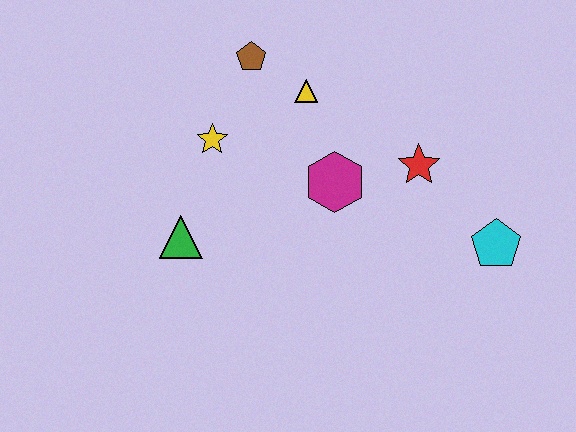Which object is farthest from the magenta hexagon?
The cyan pentagon is farthest from the magenta hexagon.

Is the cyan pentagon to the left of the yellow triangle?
No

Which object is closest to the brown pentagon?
The yellow triangle is closest to the brown pentagon.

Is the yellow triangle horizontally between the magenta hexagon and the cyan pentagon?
No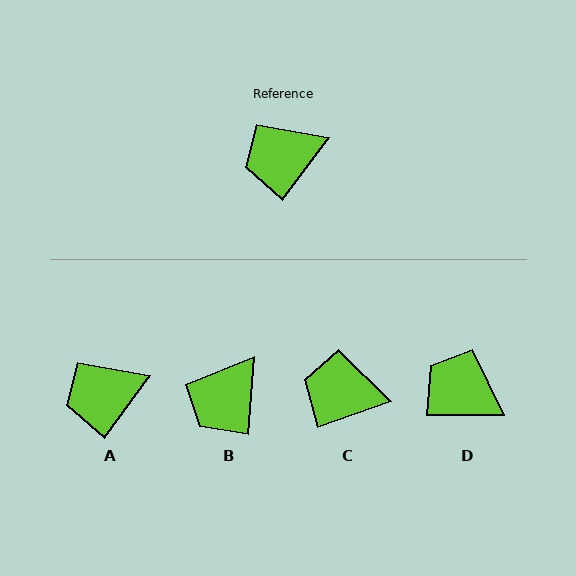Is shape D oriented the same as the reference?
No, it is off by about 54 degrees.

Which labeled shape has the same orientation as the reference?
A.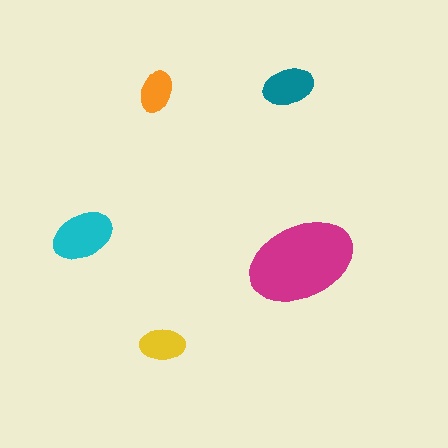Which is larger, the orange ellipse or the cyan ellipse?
The cyan one.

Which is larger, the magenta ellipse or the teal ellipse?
The magenta one.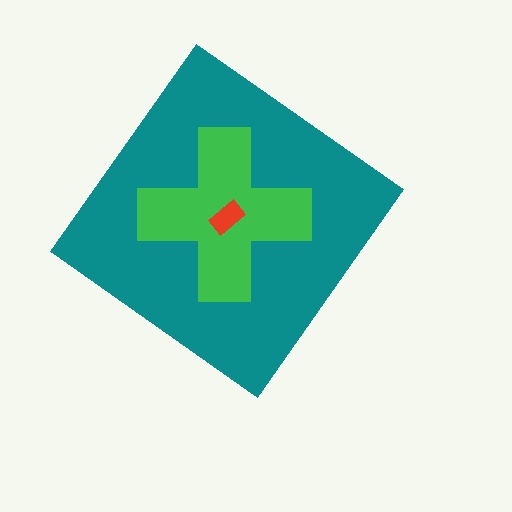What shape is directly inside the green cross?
The red rectangle.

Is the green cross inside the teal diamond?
Yes.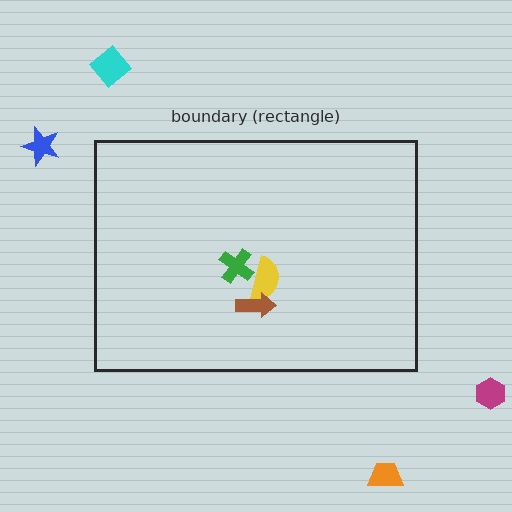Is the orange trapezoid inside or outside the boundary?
Outside.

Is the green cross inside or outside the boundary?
Inside.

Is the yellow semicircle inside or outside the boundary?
Inside.